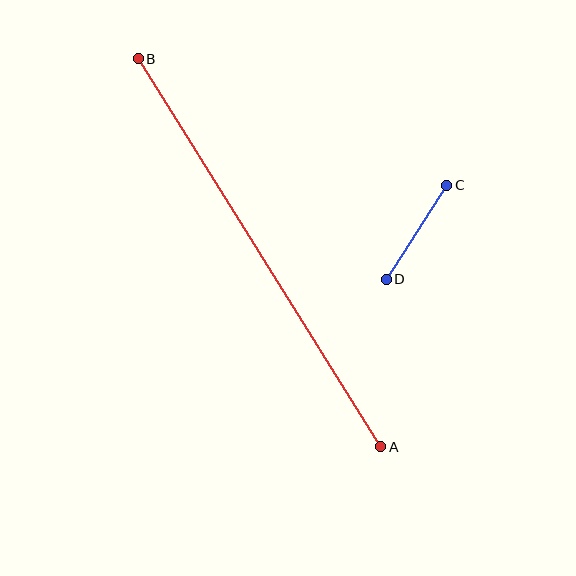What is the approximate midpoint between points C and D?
The midpoint is at approximately (417, 232) pixels.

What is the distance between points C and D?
The distance is approximately 112 pixels.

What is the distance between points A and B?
The distance is approximately 457 pixels.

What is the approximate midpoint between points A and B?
The midpoint is at approximately (260, 253) pixels.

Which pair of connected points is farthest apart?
Points A and B are farthest apart.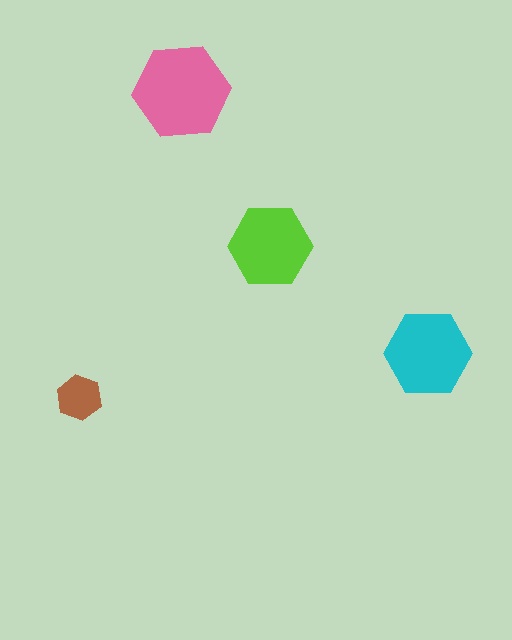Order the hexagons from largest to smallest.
the pink one, the cyan one, the lime one, the brown one.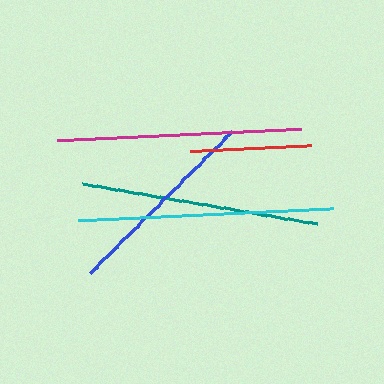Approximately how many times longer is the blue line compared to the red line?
The blue line is approximately 1.7 times the length of the red line.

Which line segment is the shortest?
The red line is the shortest at approximately 121 pixels.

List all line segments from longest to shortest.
From longest to shortest: cyan, magenta, teal, blue, red.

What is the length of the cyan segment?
The cyan segment is approximately 255 pixels long.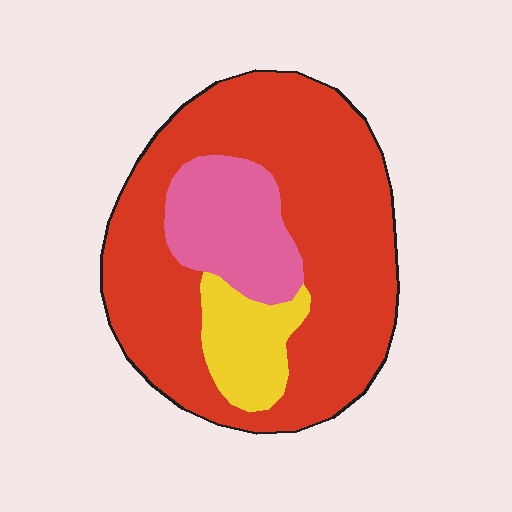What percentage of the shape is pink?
Pink takes up about one sixth (1/6) of the shape.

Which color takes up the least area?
Yellow, at roughly 10%.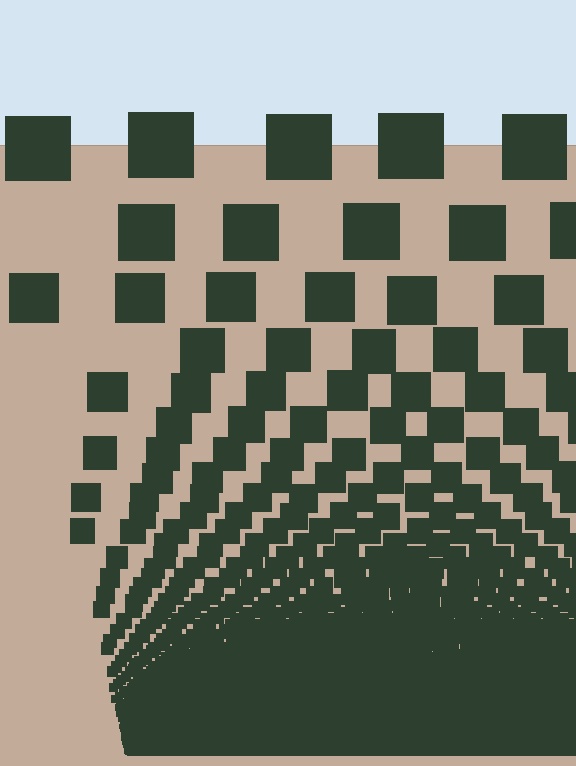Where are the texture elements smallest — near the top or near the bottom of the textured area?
Near the bottom.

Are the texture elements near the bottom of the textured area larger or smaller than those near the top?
Smaller. The gradient is inverted — elements near the bottom are smaller and denser.